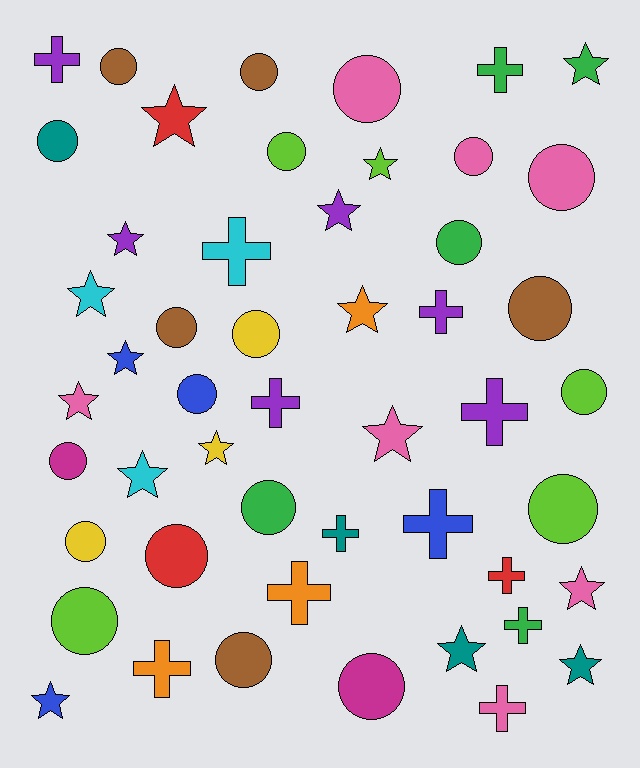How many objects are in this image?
There are 50 objects.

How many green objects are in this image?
There are 5 green objects.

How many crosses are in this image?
There are 13 crosses.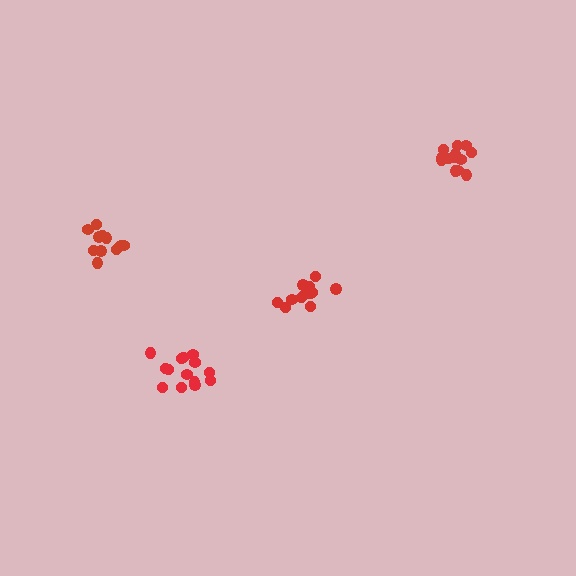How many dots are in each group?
Group 1: 12 dots, Group 2: 14 dots, Group 3: 14 dots, Group 4: 11 dots (51 total).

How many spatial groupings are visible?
There are 4 spatial groupings.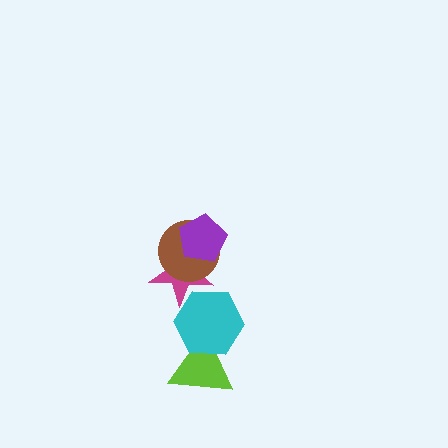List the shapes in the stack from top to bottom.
From top to bottom: the purple pentagon, the brown circle, the magenta star, the cyan hexagon, the lime triangle.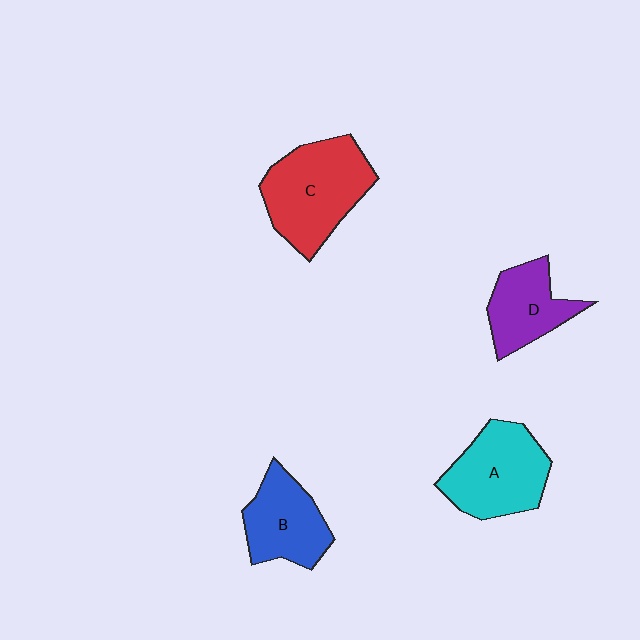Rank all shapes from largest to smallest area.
From largest to smallest: C (red), A (cyan), B (blue), D (purple).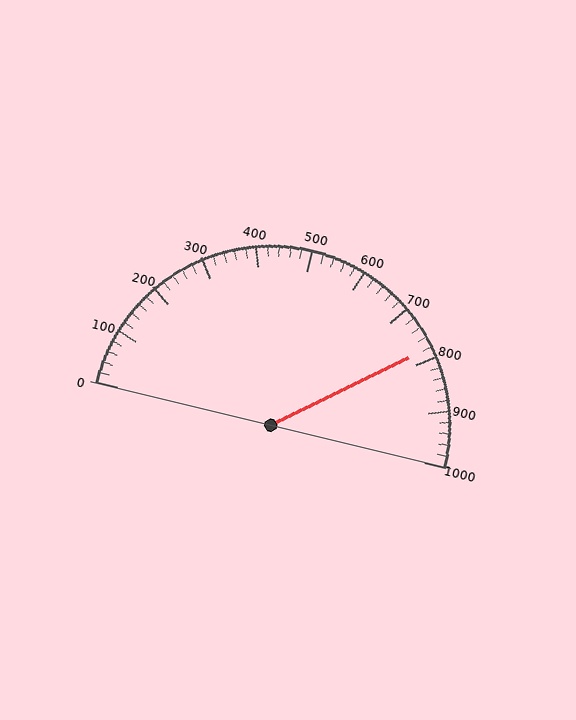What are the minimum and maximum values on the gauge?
The gauge ranges from 0 to 1000.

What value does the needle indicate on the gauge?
The needle indicates approximately 780.